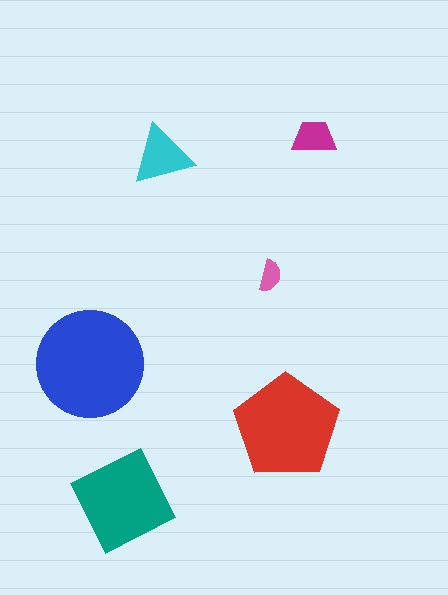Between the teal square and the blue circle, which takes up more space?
The blue circle.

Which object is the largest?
The blue circle.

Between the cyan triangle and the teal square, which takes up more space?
The teal square.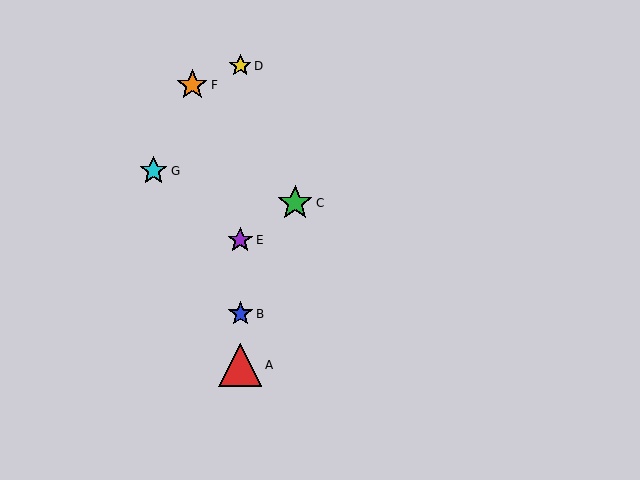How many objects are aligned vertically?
4 objects (A, B, D, E) are aligned vertically.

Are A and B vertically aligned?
Yes, both are at x≈240.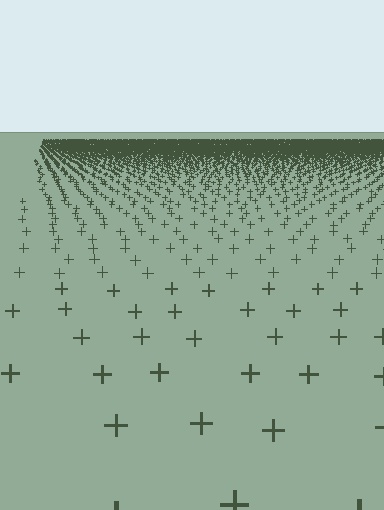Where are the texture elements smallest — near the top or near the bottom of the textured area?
Near the top.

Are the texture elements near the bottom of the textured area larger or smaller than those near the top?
Larger. Near the bottom, elements are closer to the viewer and appear at a bigger on-screen size.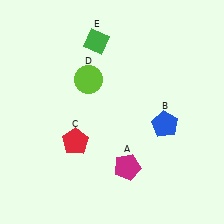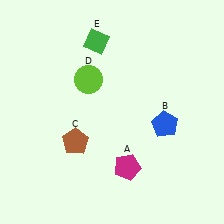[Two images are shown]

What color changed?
The pentagon (C) changed from red in Image 1 to brown in Image 2.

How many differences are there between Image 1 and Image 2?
There is 1 difference between the two images.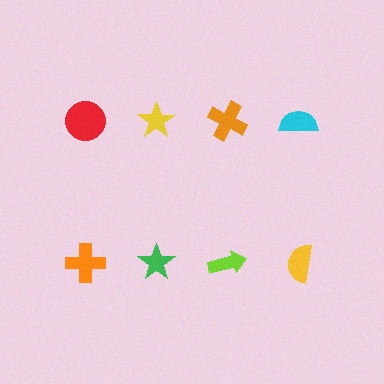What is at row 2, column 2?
A green star.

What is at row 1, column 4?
A cyan semicircle.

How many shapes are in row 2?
4 shapes.